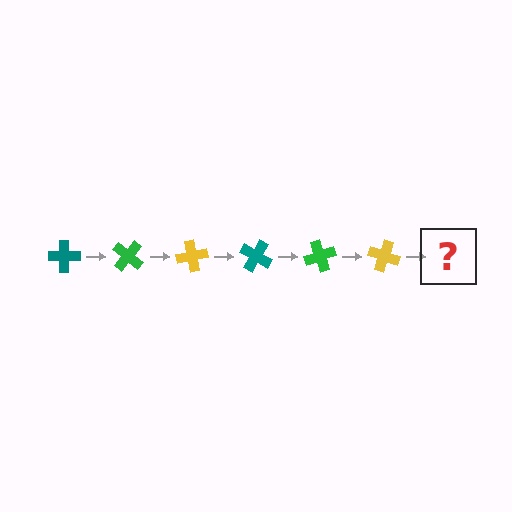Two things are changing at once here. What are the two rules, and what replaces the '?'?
The two rules are that it rotates 40 degrees each step and the color cycles through teal, green, and yellow. The '?' should be a teal cross, rotated 240 degrees from the start.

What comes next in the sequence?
The next element should be a teal cross, rotated 240 degrees from the start.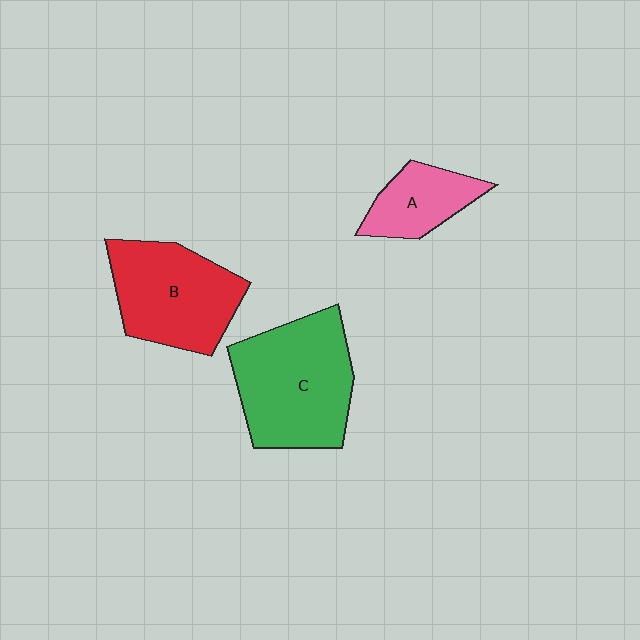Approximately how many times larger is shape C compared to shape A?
Approximately 2.2 times.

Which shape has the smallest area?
Shape A (pink).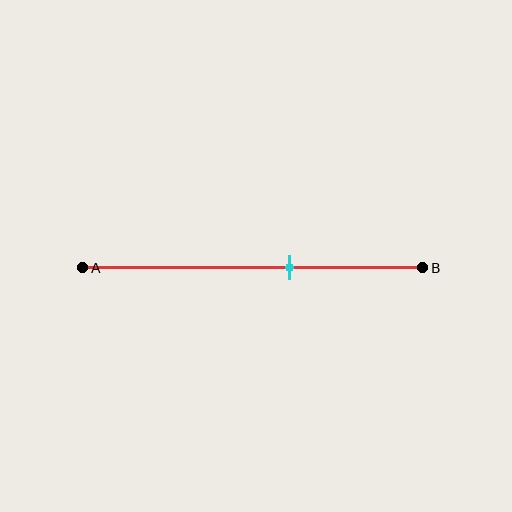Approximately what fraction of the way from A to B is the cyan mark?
The cyan mark is approximately 60% of the way from A to B.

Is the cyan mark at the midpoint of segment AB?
No, the mark is at about 60% from A, not at the 50% midpoint.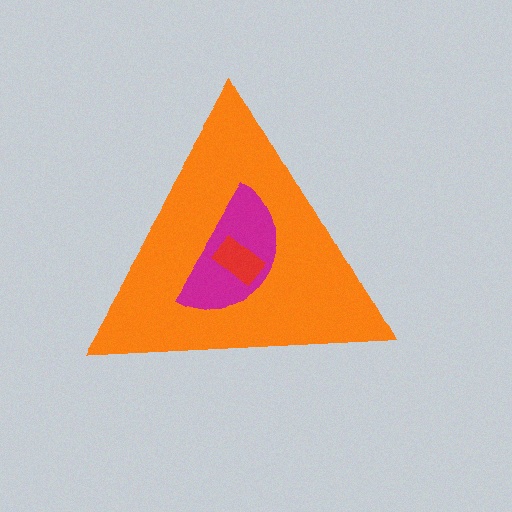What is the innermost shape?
The red rectangle.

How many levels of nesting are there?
3.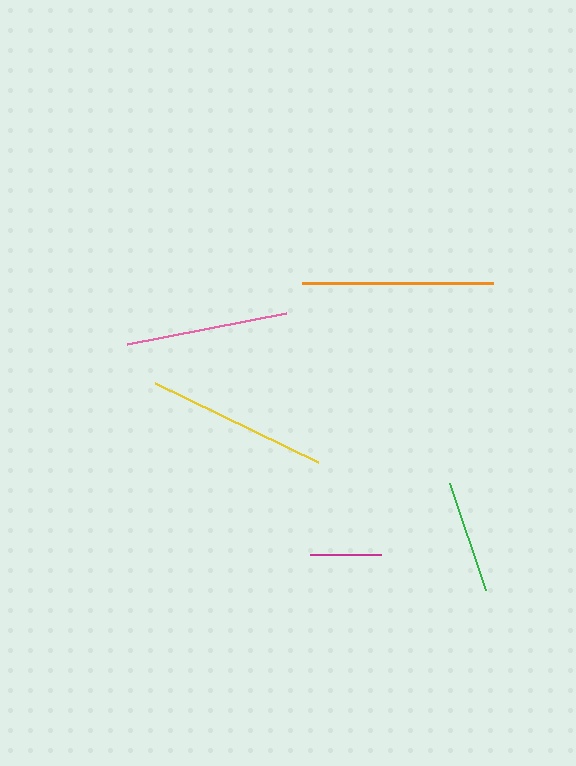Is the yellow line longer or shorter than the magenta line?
The yellow line is longer than the magenta line.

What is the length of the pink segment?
The pink segment is approximately 163 pixels long.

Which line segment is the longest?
The orange line is the longest at approximately 191 pixels.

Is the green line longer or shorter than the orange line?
The orange line is longer than the green line.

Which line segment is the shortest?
The magenta line is the shortest at approximately 70 pixels.